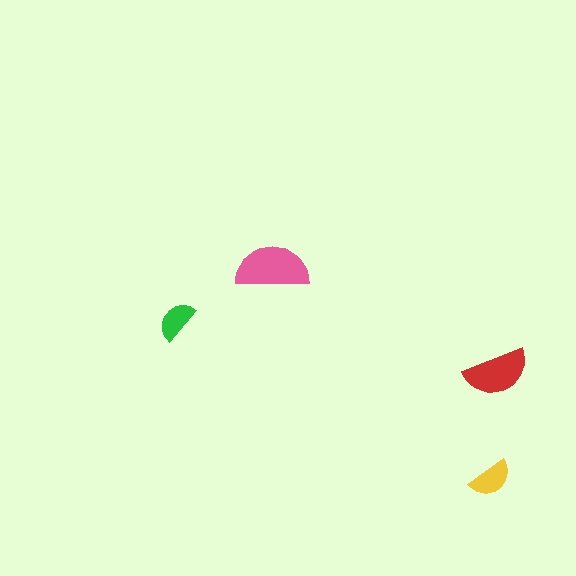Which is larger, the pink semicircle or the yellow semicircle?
The pink one.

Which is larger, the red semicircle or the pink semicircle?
The pink one.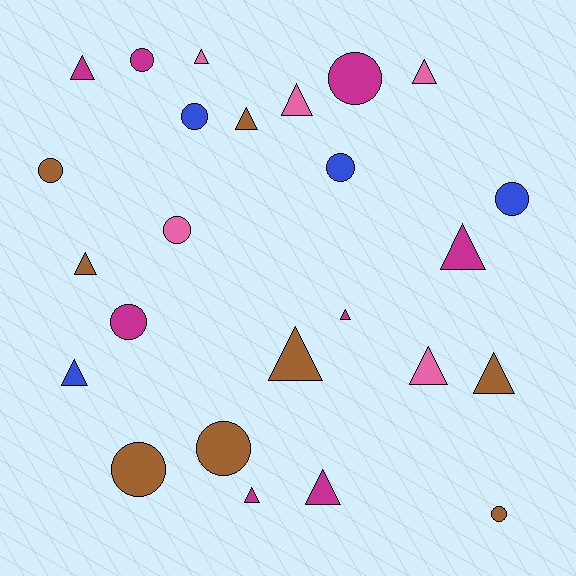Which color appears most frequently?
Brown, with 8 objects.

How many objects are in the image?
There are 25 objects.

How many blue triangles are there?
There is 1 blue triangle.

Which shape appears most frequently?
Triangle, with 14 objects.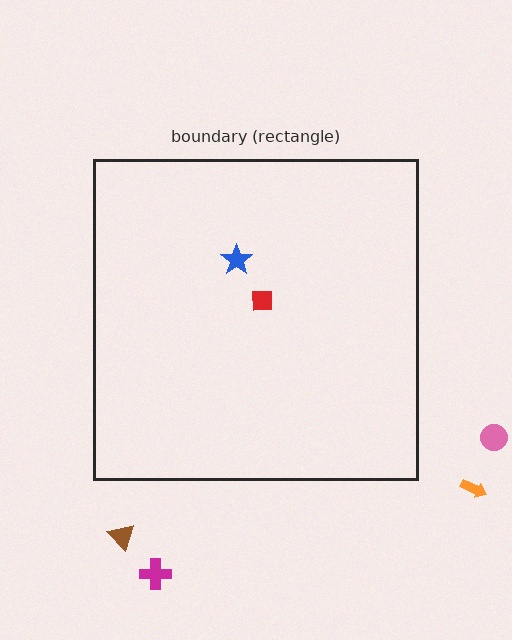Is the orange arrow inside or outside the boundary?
Outside.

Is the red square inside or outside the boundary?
Inside.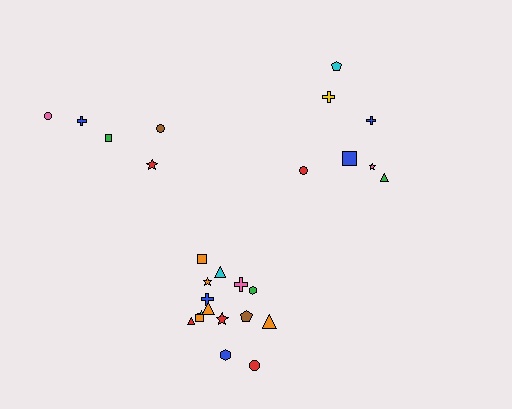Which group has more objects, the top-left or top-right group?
The top-right group.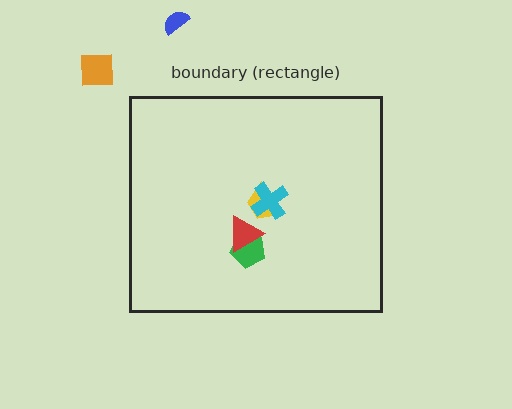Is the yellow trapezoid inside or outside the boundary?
Inside.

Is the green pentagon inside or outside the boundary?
Inside.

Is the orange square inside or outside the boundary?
Outside.